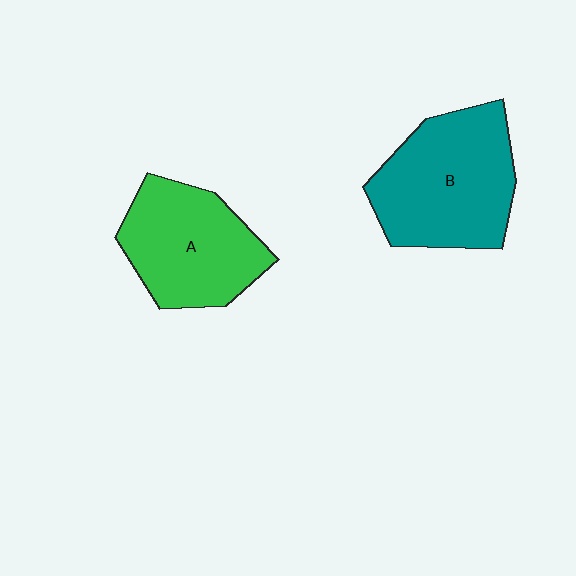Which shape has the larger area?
Shape B (teal).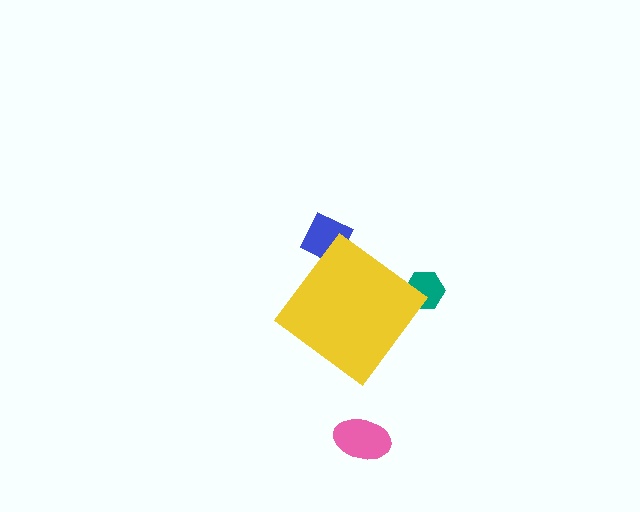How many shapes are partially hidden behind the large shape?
2 shapes are partially hidden.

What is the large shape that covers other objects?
A yellow diamond.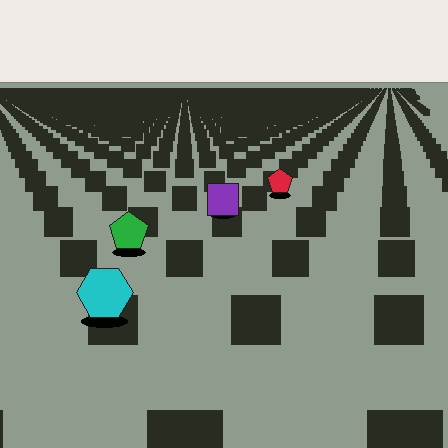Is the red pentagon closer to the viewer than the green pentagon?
No. The green pentagon is closer — you can tell from the texture gradient: the ground texture is coarser near it.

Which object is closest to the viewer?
The cyan hexagon is closest. The texture marks near it are larger and more spread out.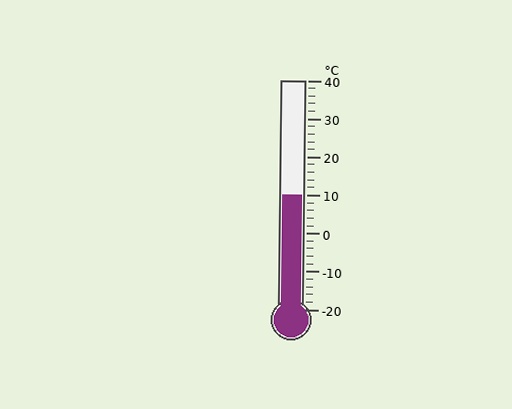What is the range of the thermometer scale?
The thermometer scale ranges from -20°C to 40°C.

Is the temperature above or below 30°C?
The temperature is below 30°C.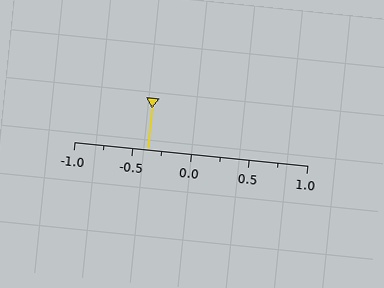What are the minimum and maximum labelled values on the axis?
The axis runs from -1.0 to 1.0.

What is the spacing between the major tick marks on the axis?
The major ticks are spaced 0.5 apart.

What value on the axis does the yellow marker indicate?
The marker indicates approximately -0.38.